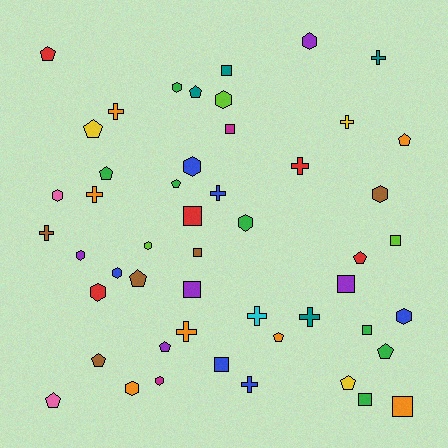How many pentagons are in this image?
There are 14 pentagons.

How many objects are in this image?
There are 50 objects.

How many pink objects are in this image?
There are 2 pink objects.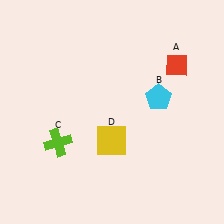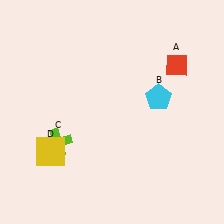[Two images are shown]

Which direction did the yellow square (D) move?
The yellow square (D) moved left.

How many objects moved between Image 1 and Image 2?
1 object moved between the two images.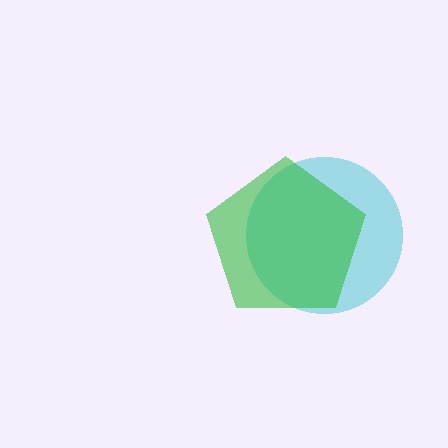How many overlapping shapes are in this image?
There are 2 overlapping shapes in the image.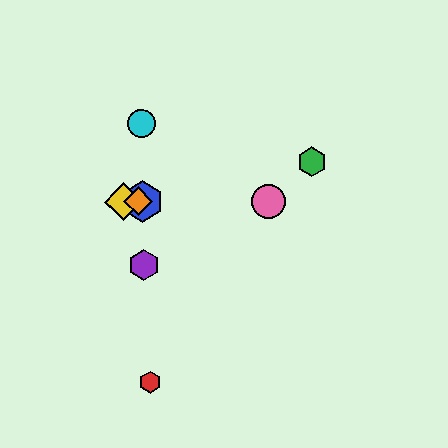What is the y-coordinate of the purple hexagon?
The purple hexagon is at y≈265.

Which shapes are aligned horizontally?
The blue hexagon, the yellow diamond, the orange diamond, the pink circle are aligned horizontally.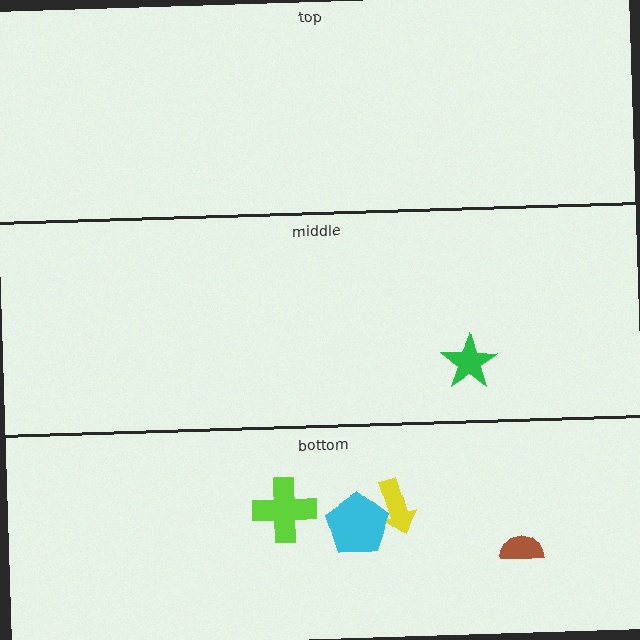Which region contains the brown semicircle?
The bottom region.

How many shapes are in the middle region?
1.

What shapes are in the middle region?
The green star.